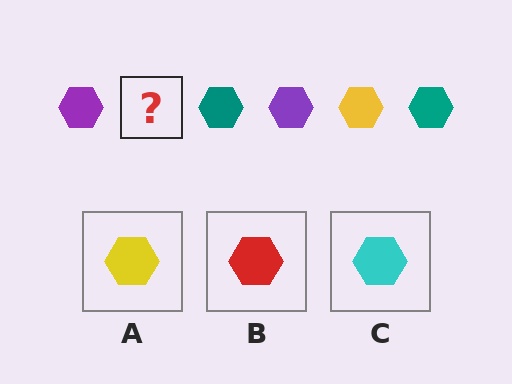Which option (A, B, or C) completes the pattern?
A.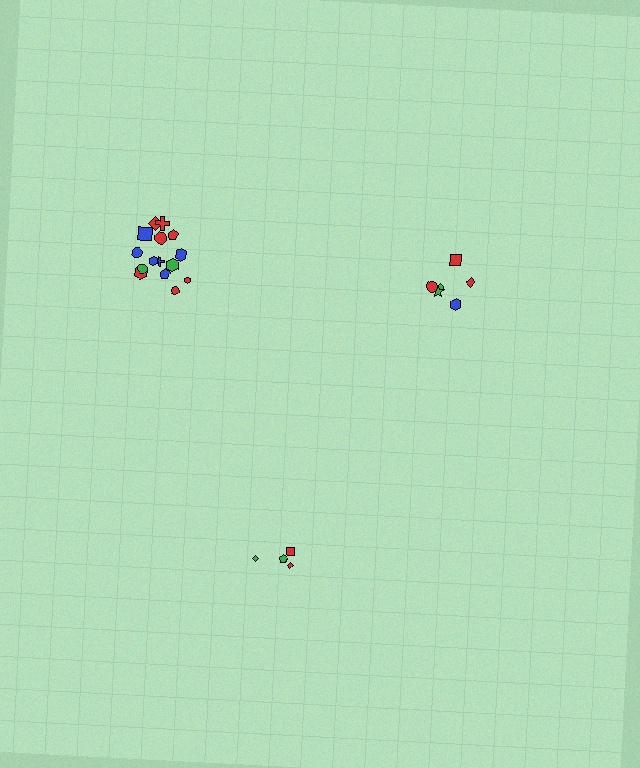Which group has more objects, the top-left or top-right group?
The top-left group.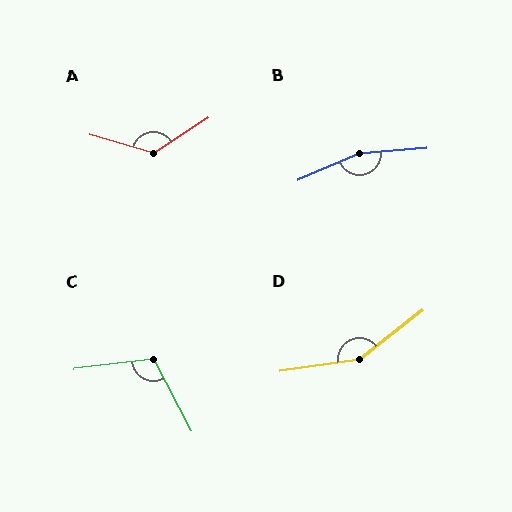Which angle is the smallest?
C, at approximately 111 degrees.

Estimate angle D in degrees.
Approximately 150 degrees.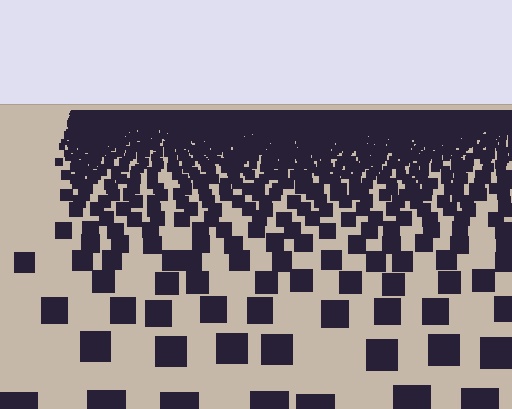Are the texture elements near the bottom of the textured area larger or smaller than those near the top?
Larger. Near the bottom, elements are closer to the viewer and appear at a bigger on-screen size.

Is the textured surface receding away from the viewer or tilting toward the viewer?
The surface is receding away from the viewer. Texture elements get smaller and denser toward the top.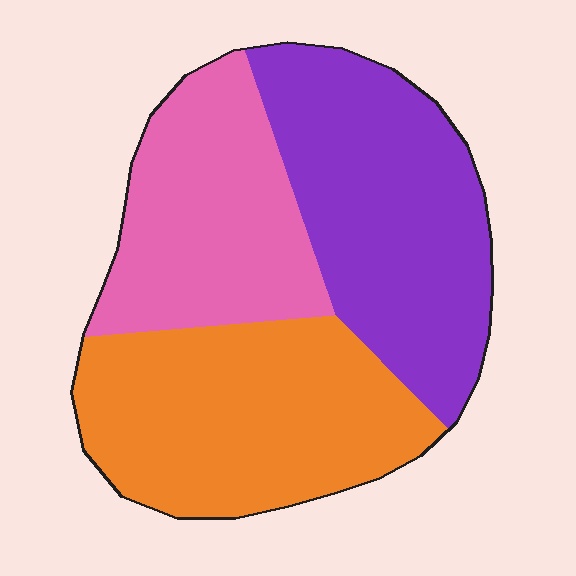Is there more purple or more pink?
Purple.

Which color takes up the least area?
Pink, at roughly 30%.